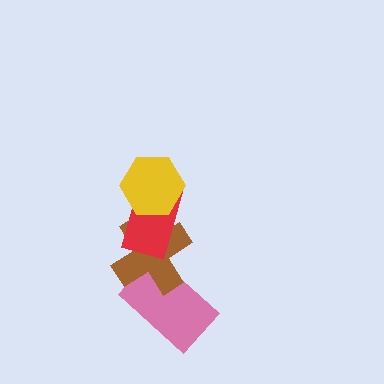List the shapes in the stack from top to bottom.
From top to bottom: the yellow hexagon, the red rectangle, the brown cross, the pink rectangle.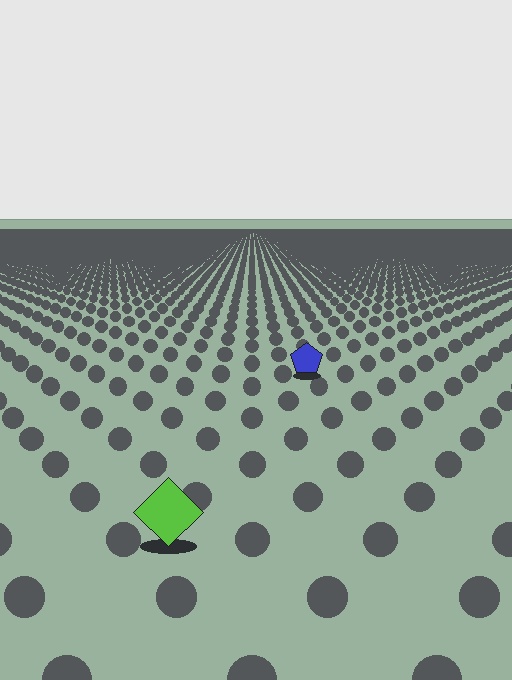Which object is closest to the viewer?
The lime diamond is closest. The texture marks near it are larger and more spread out.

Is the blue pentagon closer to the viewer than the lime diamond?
No. The lime diamond is closer — you can tell from the texture gradient: the ground texture is coarser near it.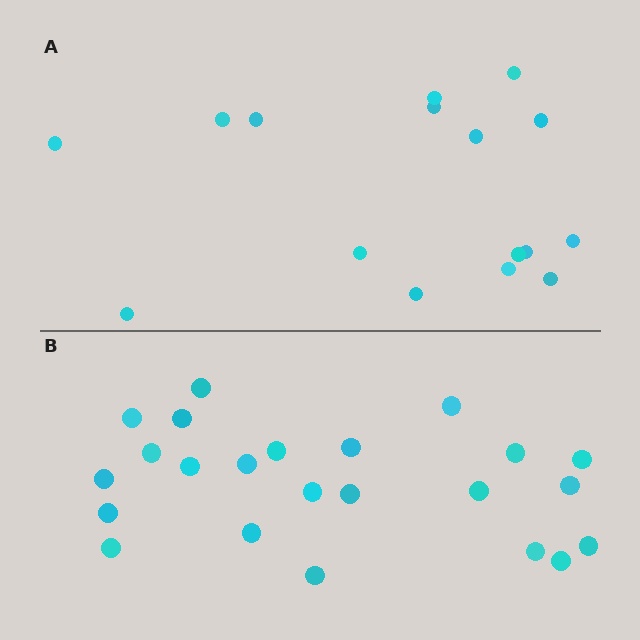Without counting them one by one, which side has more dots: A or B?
Region B (the bottom region) has more dots.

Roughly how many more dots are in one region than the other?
Region B has roughly 8 or so more dots than region A.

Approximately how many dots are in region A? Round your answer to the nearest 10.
About 20 dots. (The exact count is 16, which rounds to 20.)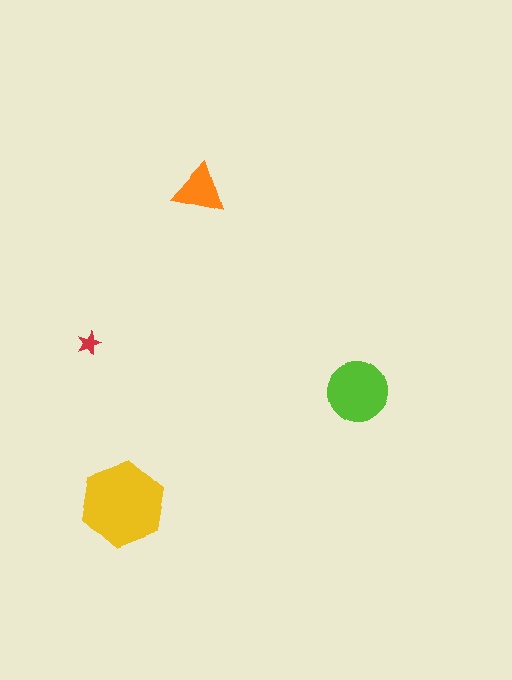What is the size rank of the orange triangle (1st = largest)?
3rd.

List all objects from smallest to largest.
The red star, the orange triangle, the lime circle, the yellow hexagon.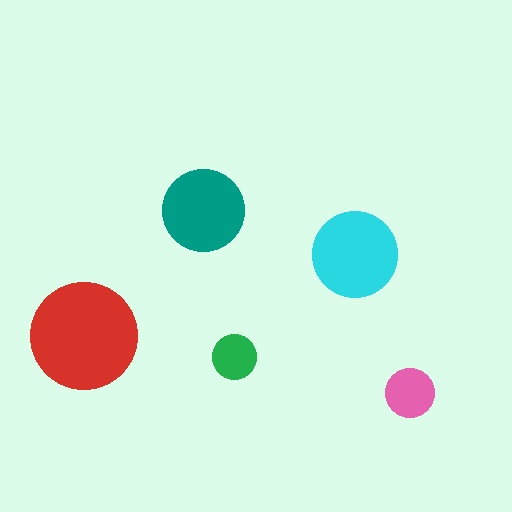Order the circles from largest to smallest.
the red one, the cyan one, the teal one, the pink one, the green one.